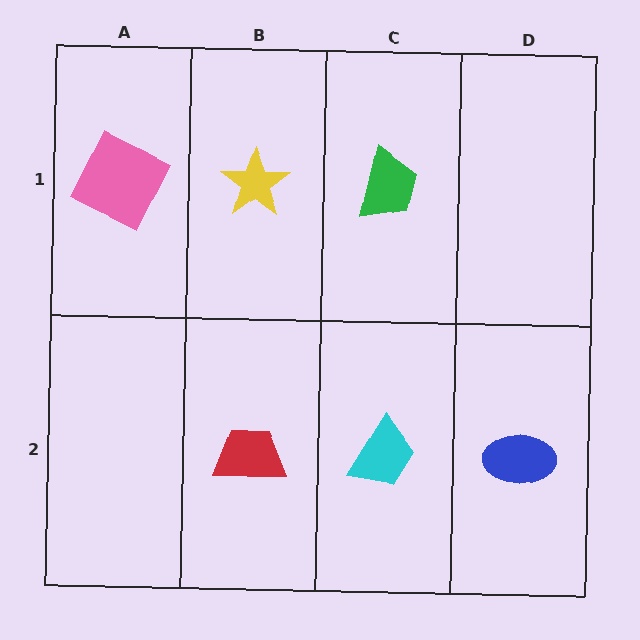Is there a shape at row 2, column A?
No, that cell is empty.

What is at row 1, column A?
A pink square.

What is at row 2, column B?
A red trapezoid.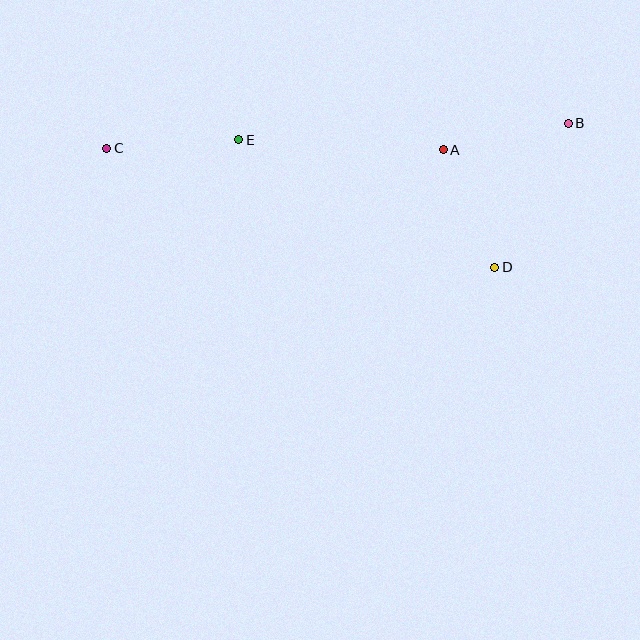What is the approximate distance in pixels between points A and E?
The distance between A and E is approximately 205 pixels.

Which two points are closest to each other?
Points A and B are closest to each other.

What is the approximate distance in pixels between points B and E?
The distance between B and E is approximately 330 pixels.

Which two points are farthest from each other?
Points B and C are farthest from each other.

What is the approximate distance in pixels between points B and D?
The distance between B and D is approximately 161 pixels.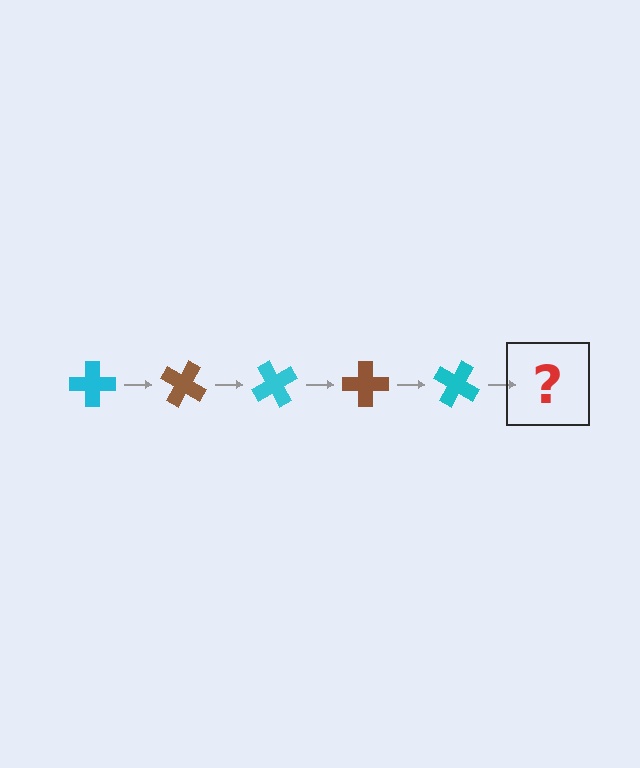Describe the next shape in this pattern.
It should be a brown cross, rotated 150 degrees from the start.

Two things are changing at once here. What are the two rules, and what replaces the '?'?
The two rules are that it rotates 30 degrees each step and the color cycles through cyan and brown. The '?' should be a brown cross, rotated 150 degrees from the start.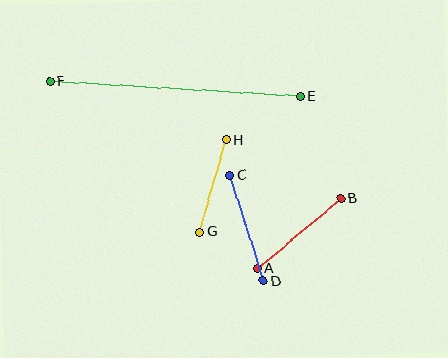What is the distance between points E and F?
The distance is approximately 251 pixels.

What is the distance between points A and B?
The distance is approximately 109 pixels.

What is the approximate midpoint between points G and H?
The midpoint is at approximately (213, 186) pixels.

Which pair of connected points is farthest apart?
Points E and F are farthest apart.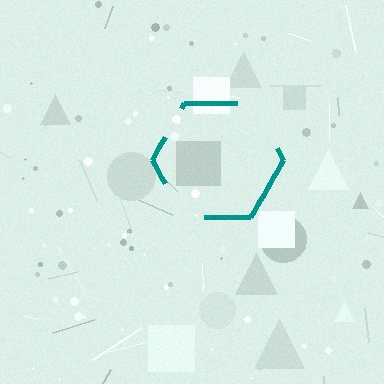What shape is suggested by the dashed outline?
The dashed outline suggests a hexagon.